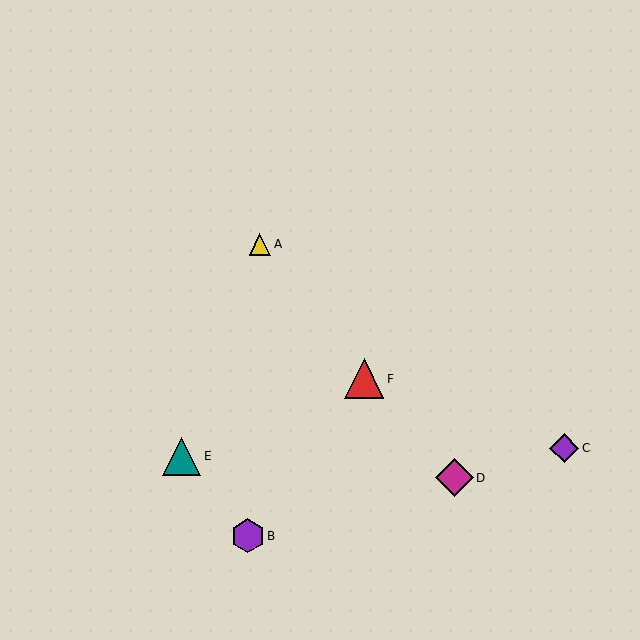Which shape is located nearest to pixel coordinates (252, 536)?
The purple hexagon (labeled B) at (248, 536) is nearest to that location.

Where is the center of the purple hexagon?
The center of the purple hexagon is at (248, 536).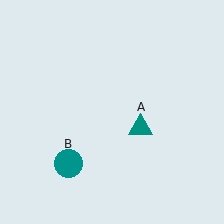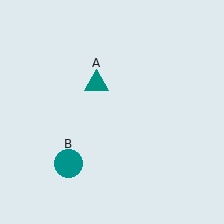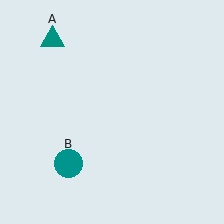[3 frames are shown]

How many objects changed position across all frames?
1 object changed position: teal triangle (object A).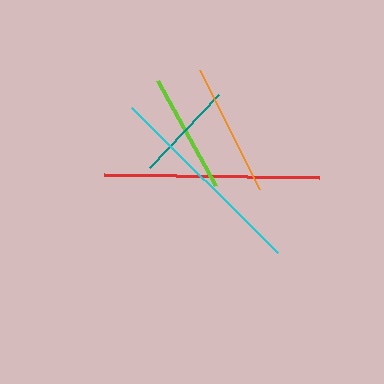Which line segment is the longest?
The red line is the longest at approximately 215 pixels.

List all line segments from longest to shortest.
From longest to shortest: red, cyan, orange, lime, teal.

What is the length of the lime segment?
The lime segment is approximately 121 pixels long.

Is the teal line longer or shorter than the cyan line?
The cyan line is longer than the teal line.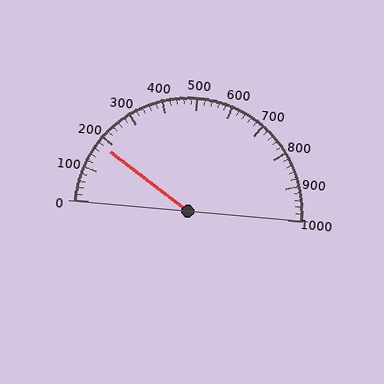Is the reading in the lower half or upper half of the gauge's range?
The reading is in the lower half of the range (0 to 1000).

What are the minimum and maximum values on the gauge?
The gauge ranges from 0 to 1000.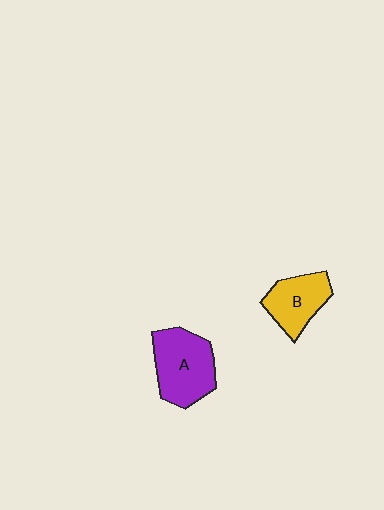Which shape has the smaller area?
Shape B (yellow).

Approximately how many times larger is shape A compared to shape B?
Approximately 1.4 times.